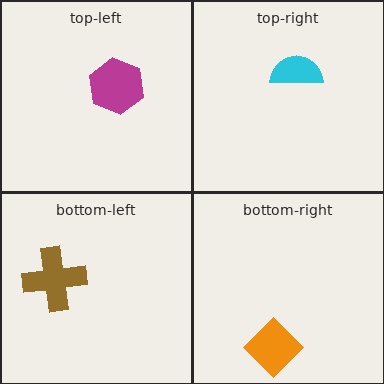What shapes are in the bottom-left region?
The brown cross.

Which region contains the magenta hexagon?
The top-left region.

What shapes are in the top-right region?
The cyan semicircle.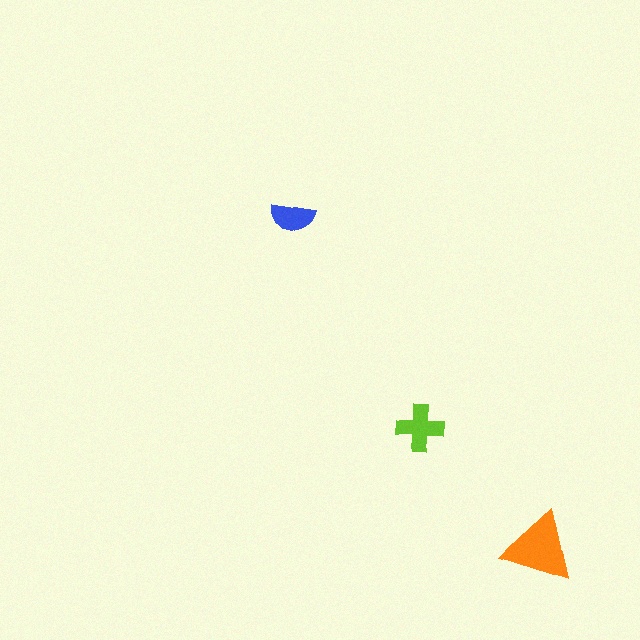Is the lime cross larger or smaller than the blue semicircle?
Larger.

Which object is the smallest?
The blue semicircle.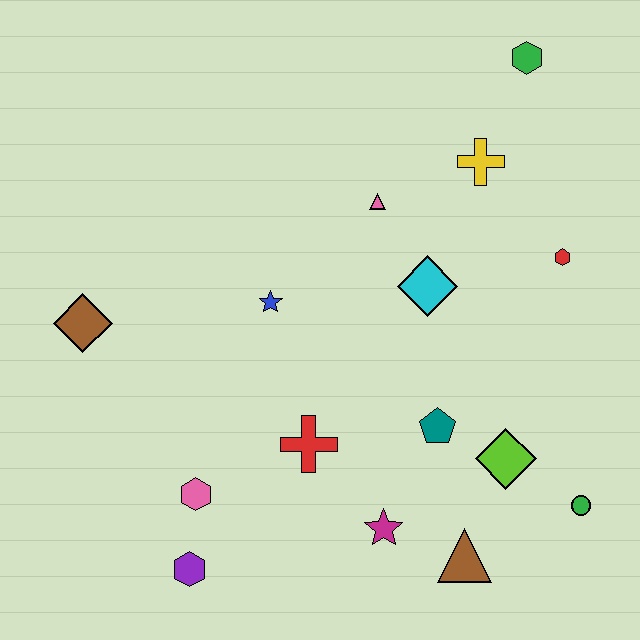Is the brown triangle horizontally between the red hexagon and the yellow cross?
No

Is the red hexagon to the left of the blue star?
No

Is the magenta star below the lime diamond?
Yes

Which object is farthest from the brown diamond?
The green circle is farthest from the brown diamond.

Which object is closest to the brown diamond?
The blue star is closest to the brown diamond.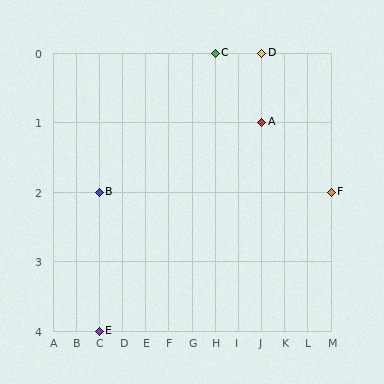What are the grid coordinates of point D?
Point D is at grid coordinates (J, 0).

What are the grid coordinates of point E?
Point E is at grid coordinates (C, 4).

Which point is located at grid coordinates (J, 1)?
Point A is at (J, 1).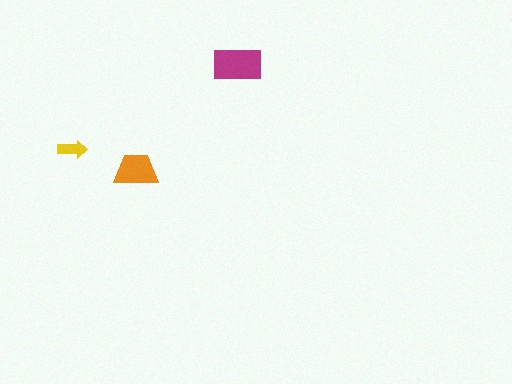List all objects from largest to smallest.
The magenta rectangle, the orange trapezoid, the yellow arrow.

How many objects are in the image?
There are 3 objects in the image.